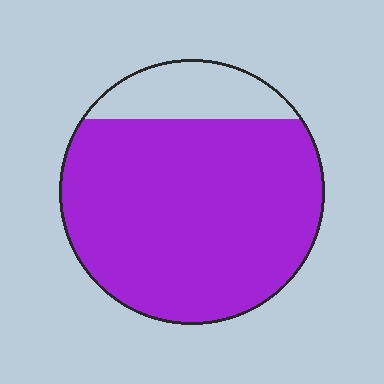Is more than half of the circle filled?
Yes.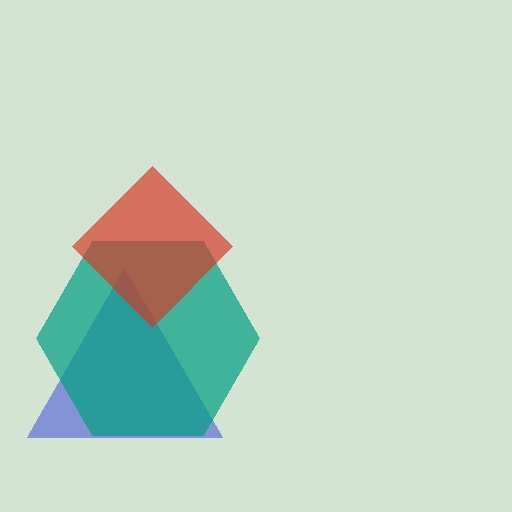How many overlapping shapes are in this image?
There are 3 overlapping shapes in the image.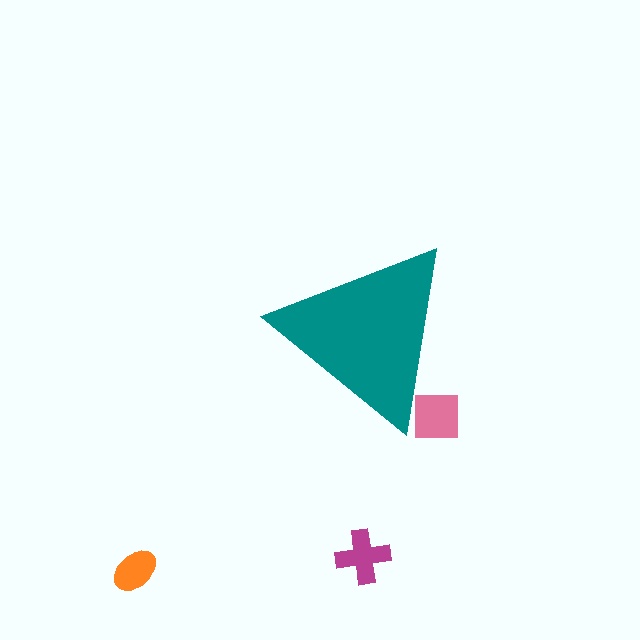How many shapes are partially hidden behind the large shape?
1 shape is partially hidden.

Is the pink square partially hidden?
Yes, the pink square is partially hidden behind the teal triangle.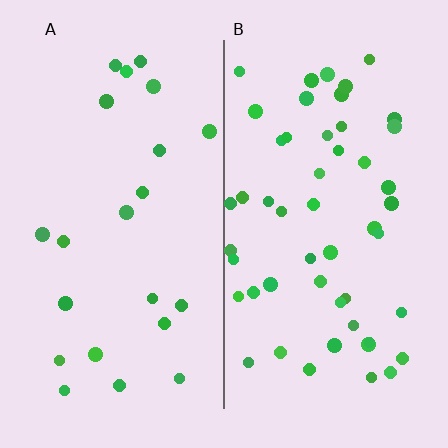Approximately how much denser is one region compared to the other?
Approximately 2.3× — region B over region A.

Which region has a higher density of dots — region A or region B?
B (the right).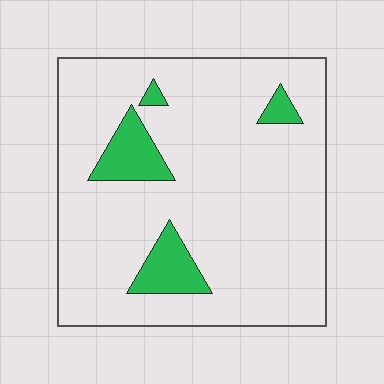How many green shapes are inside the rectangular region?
4.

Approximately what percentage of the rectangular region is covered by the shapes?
Approximately 10%.